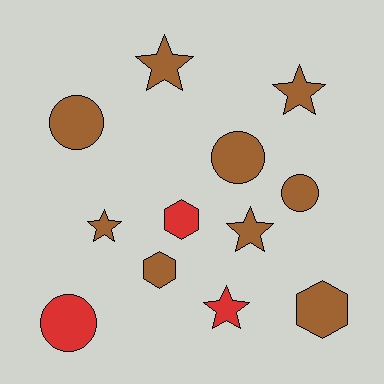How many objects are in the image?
There are 12 objects.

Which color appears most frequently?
Brown, with 9 objects.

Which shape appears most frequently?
Star, with 5 objects.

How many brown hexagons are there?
There are 2 brown hexagons.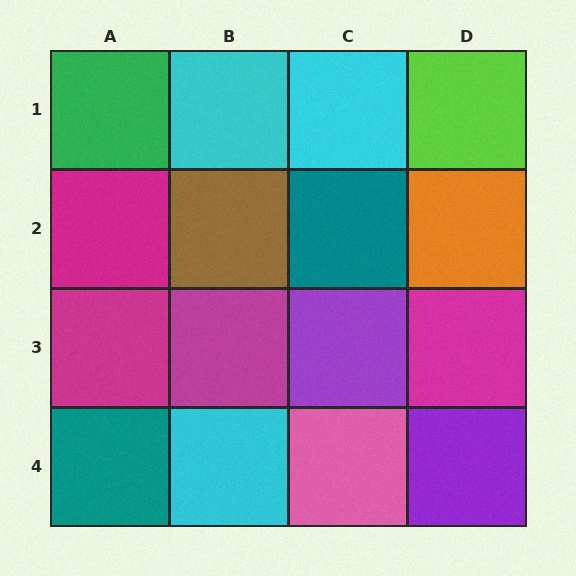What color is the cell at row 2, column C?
Teal.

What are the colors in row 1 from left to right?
Green, cyan, cyan, lime.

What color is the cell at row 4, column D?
Purple.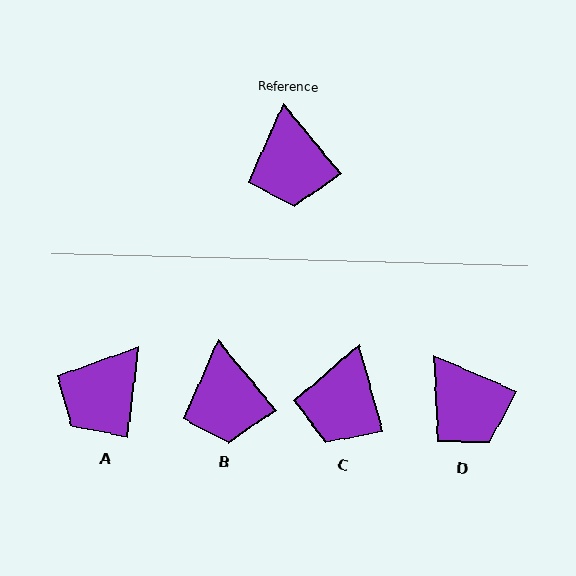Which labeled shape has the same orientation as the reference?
B.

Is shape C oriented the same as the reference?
No, it is off by about 25 degrees.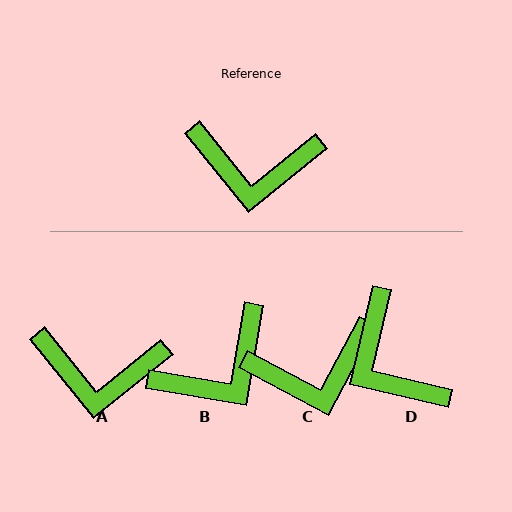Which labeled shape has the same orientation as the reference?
A.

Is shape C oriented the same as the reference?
No, it is off by about 23 degrees.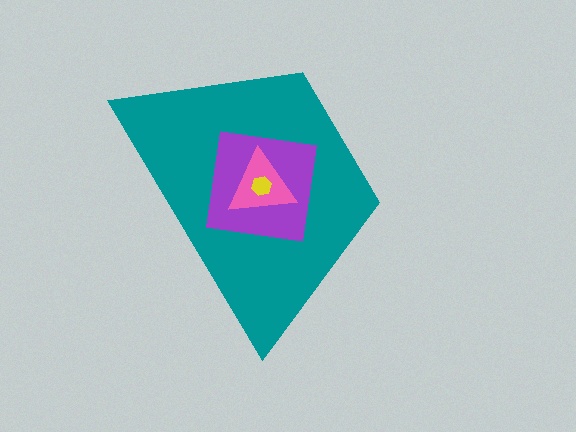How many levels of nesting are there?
4.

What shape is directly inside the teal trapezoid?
The purple square.